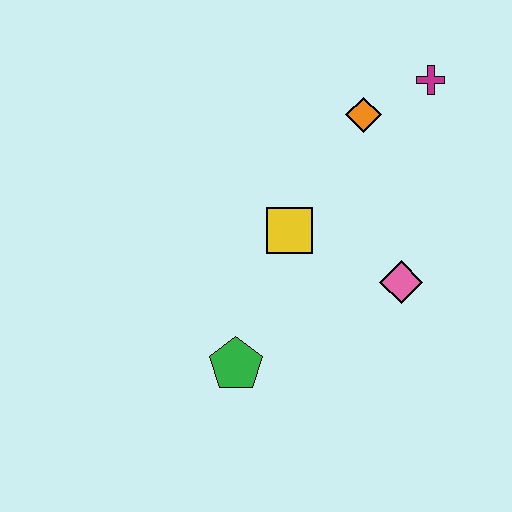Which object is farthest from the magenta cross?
The green pentagon is farthest from the magenta cross.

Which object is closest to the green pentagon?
The yellow square is closest to the green pentagon.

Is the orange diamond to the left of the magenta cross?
Yes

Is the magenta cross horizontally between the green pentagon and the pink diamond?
No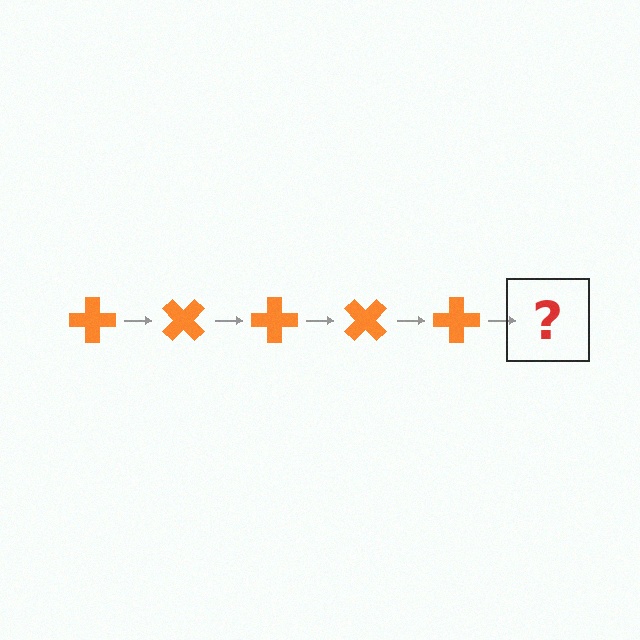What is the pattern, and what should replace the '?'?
The pattern is that the cross rotates 45 degrees each step. The '?' should be an orange cross rotated 225 degrees.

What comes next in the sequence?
The next element should be an orange cross rotated 225 degrees.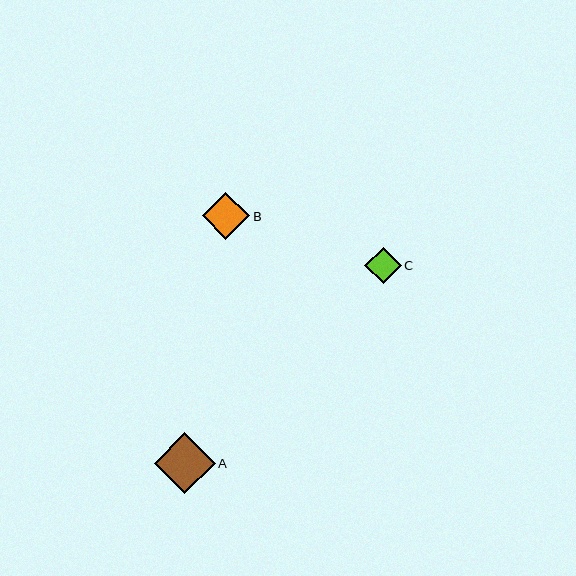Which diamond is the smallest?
Diamond C is the smallest with a size of approximately 36 pixels.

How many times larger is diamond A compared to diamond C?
Diamond A is approximately 1.7 times the size of diamond C.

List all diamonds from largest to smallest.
From largest to smallest: A, B, C.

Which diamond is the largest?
Diamond A is the largest with a size of approximately 61 pixels.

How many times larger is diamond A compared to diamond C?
Diamond A is approximately 1.7 times the size of diamond C.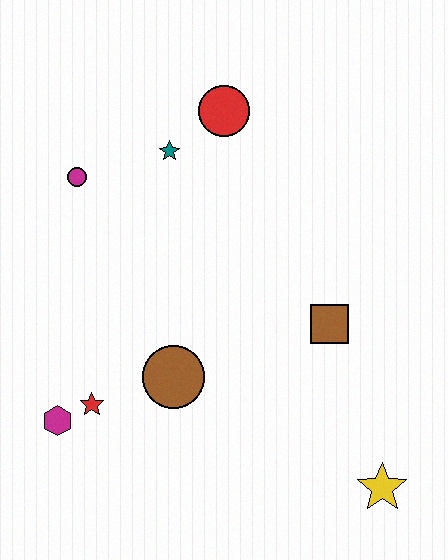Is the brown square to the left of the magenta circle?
No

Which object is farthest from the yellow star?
The magenta circle is farthest from the yellow star.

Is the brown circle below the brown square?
Yes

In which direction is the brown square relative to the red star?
The brown square is to the right of the red star.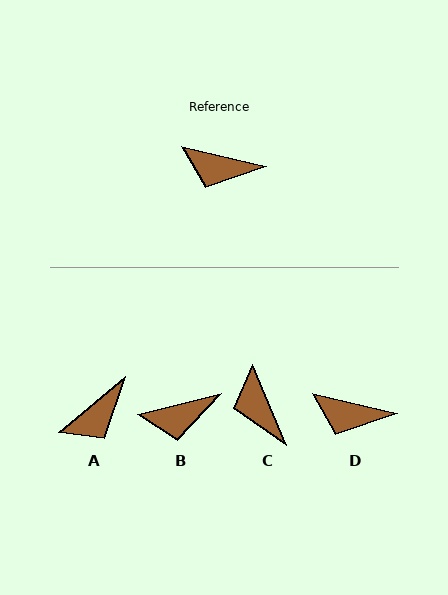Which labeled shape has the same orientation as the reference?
D.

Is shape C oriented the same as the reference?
No, it is off by about 54 degrees.